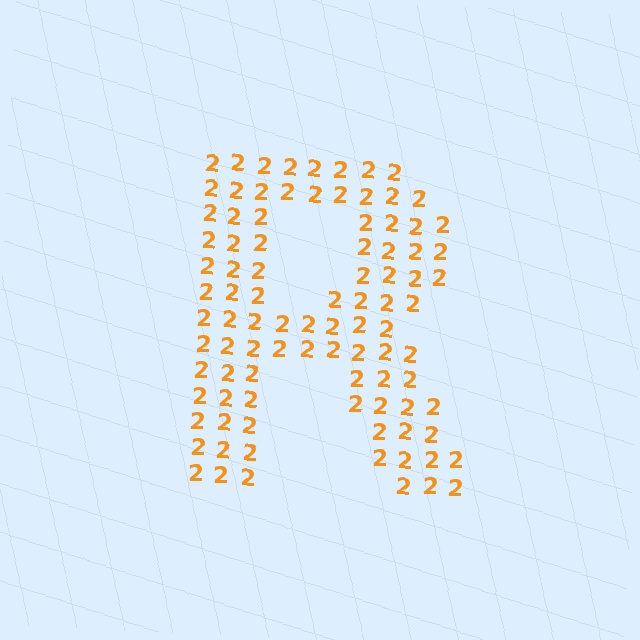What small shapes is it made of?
It is made of small digit 2's.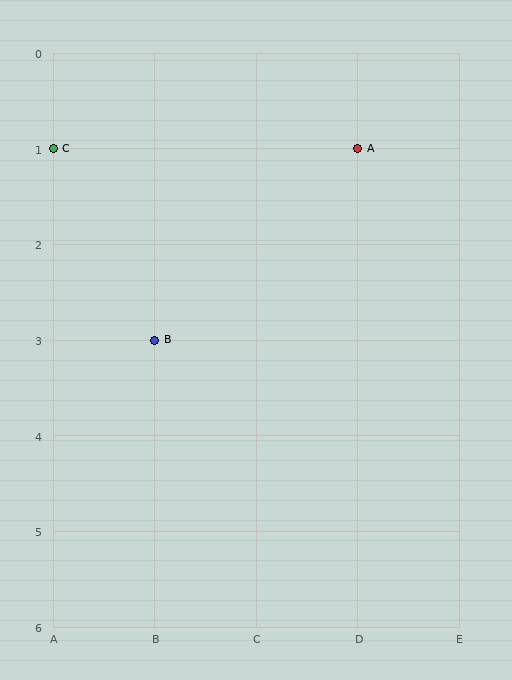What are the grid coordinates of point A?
Point A is at grid coordinates (D, 1).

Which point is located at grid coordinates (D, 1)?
Point A is at (D, 1).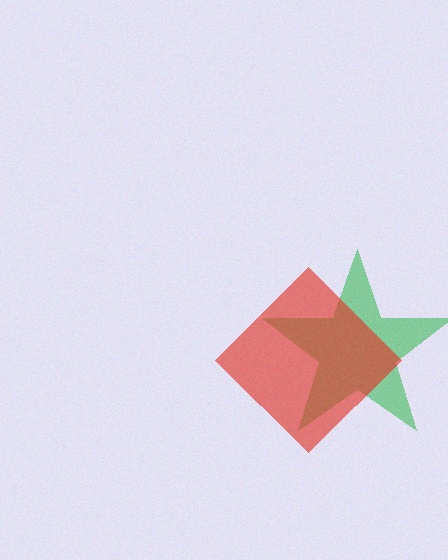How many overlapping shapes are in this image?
There are 2 overlapping shapes in the image.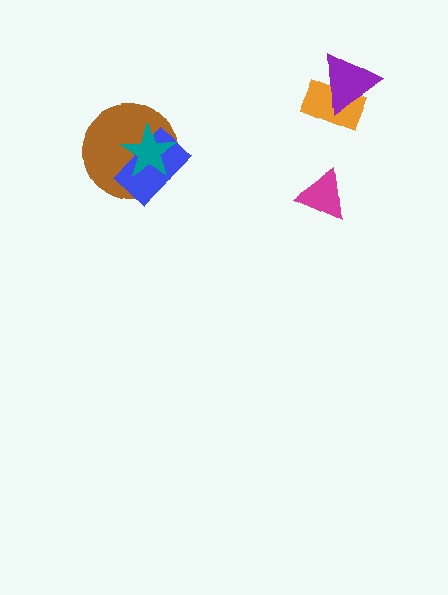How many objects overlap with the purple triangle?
1 object overlaps with the purple triangle.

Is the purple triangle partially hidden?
No, no other shape covers it.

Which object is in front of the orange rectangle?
The purple triangle is in front of the orange rectangle.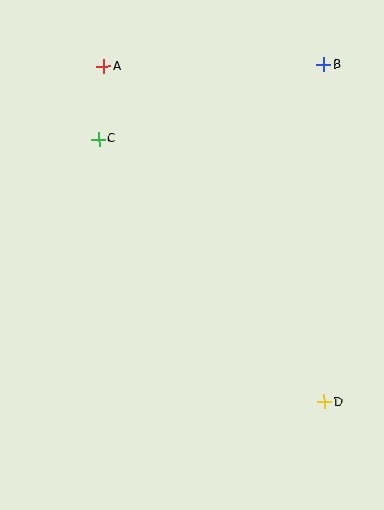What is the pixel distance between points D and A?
The distance between D and A is 402 pixels.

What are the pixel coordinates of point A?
Point A is at (104, 66).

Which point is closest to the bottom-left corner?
Point D is closest to the bottom-left corner.